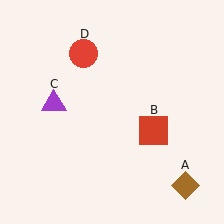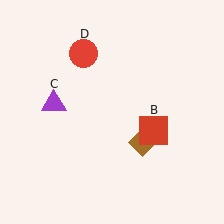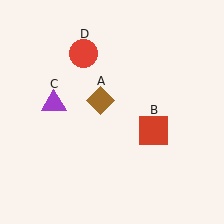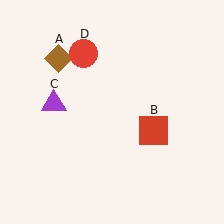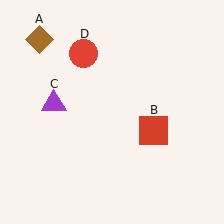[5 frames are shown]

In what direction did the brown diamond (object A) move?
The brown diamond (object A) moved up and to the left.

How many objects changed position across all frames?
1 object changed position: brown diamond (object A).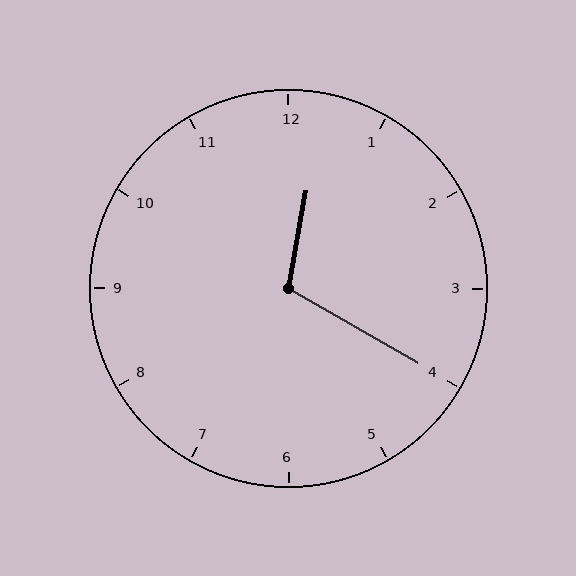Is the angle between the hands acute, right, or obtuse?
It is obtuse.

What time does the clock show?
12:20.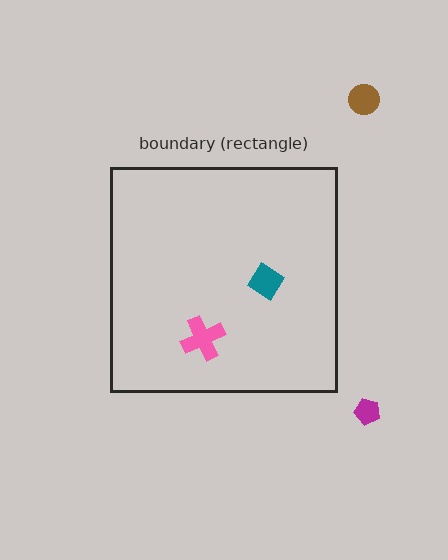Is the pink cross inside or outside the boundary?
Inside.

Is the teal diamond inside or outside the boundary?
Inside.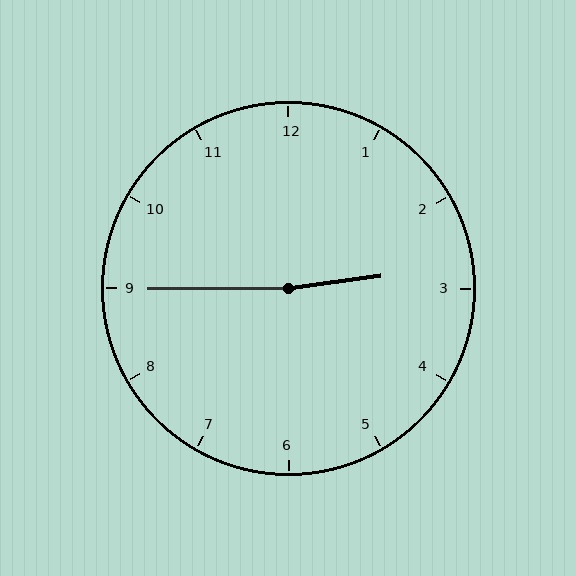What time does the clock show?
2:45.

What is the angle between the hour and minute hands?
Approximately 172 degrees.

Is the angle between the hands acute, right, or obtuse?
It is obtuse.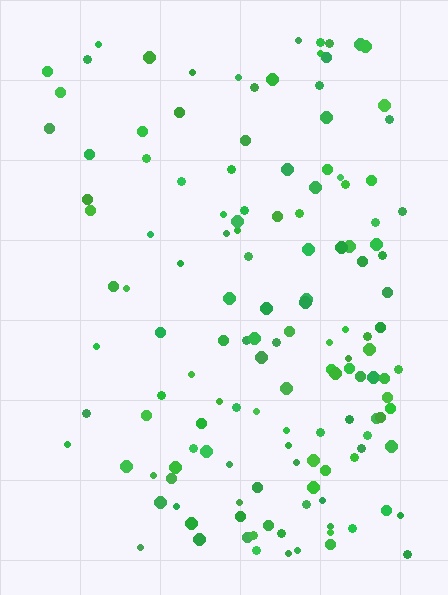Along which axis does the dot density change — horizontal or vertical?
Horizontal.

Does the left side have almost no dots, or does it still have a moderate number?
Still a moderate number, just noticeably fewer than the right.